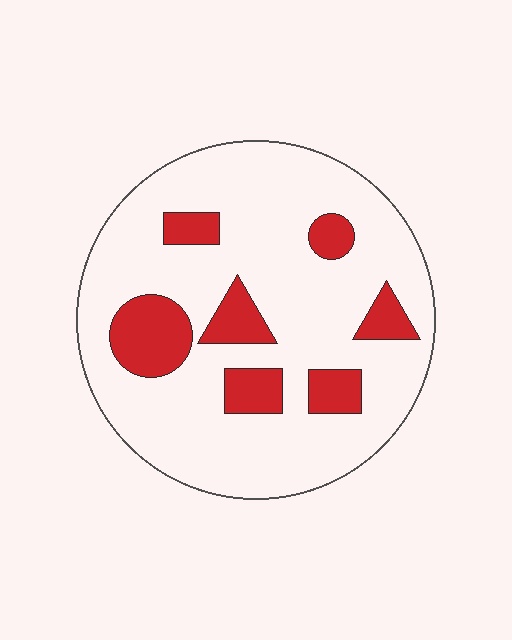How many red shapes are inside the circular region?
7.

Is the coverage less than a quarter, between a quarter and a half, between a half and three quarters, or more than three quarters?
Less than a quarter.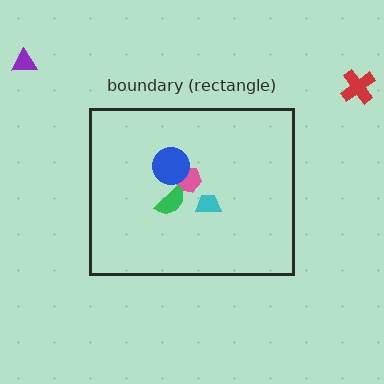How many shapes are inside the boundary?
4 inside, 2 outside.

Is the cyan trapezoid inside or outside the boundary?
Inside.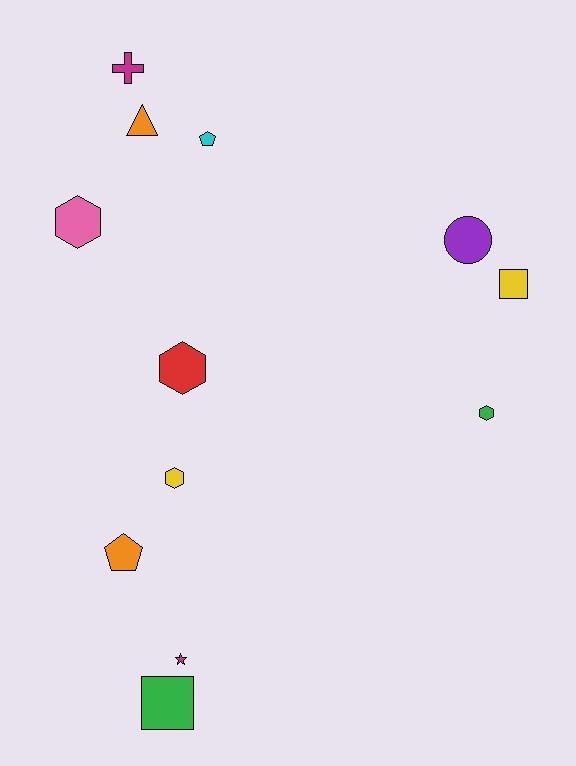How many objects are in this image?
There are 12 objects.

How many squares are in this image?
There are 2 squares.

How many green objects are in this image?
There are 2 green objects.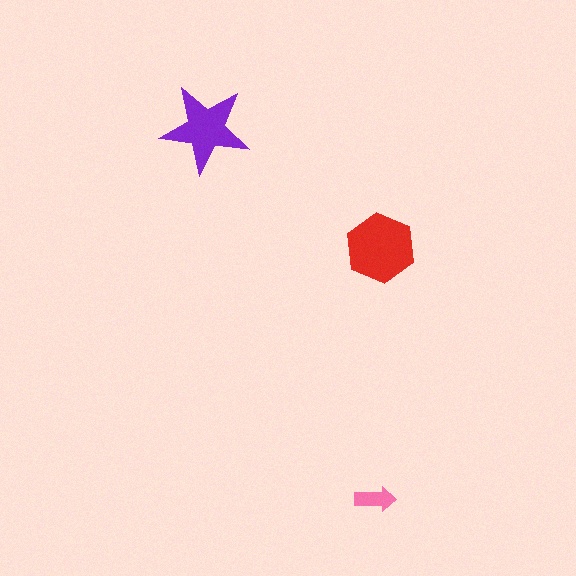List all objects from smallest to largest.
The pink arrow, the purple star, the red hexagon.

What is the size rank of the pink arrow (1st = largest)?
3rd.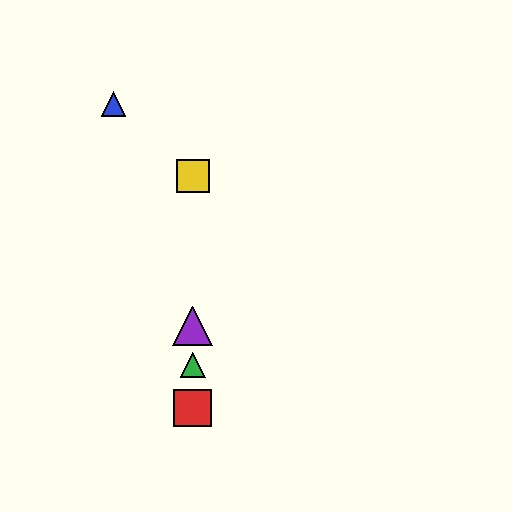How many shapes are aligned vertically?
4 shapes (the red square, the green triangle, the yellow square, the purple triangle) are aligned vertically.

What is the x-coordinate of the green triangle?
The green triangle is at x≈193.